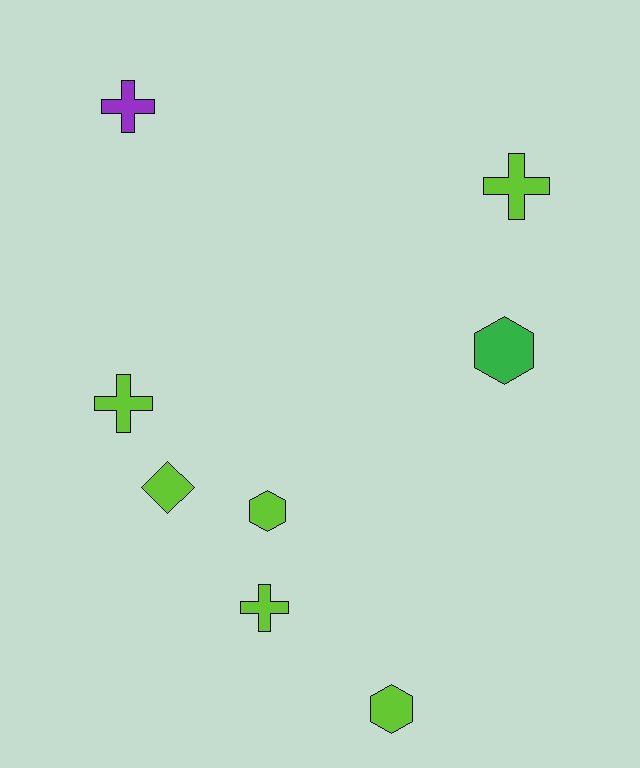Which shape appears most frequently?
Cross, with 4 objects.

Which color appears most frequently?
Lime, with 6 objects.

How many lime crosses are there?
There are 3 lime crosses.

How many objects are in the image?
There are 8 objects.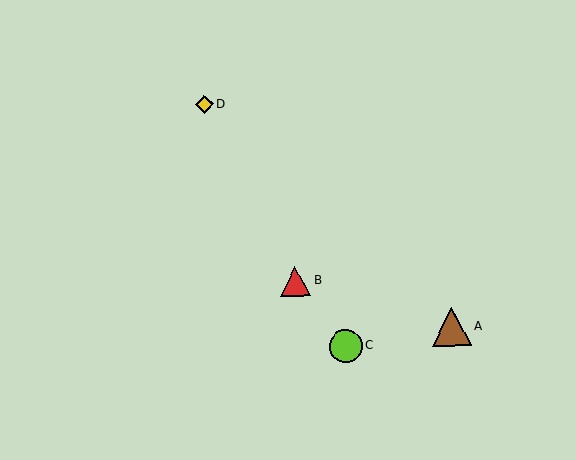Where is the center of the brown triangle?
The center of the brown triangle is at (451, 327).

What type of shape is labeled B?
Shape B is a red triangle.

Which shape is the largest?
The brown triangle (labeled A) is the largest.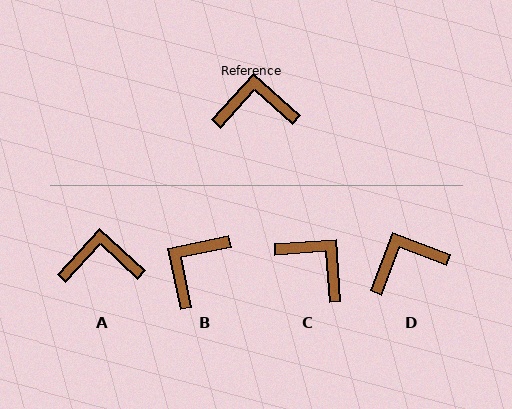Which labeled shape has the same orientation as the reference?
A.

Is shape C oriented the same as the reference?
No, it is off by about 44 degrees.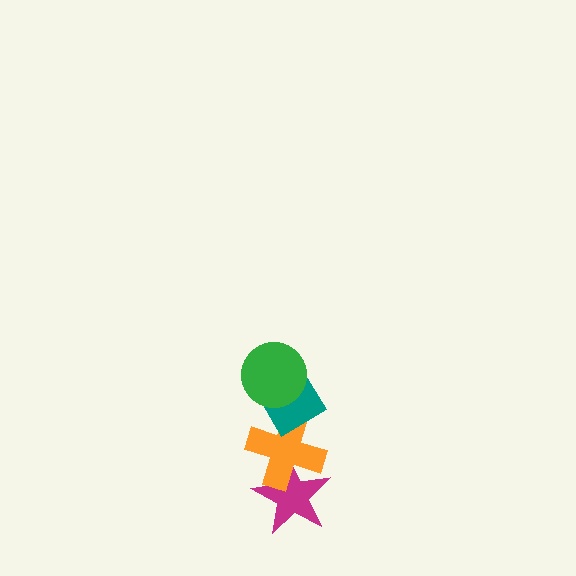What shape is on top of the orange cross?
The teal diamond is on top of the orange cross.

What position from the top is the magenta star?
The magenta star is 4th from the top.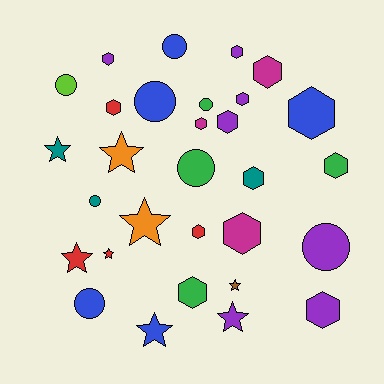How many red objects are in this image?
There are 4 red objects.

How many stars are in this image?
There are 8 stars.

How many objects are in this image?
There are 30 objects.